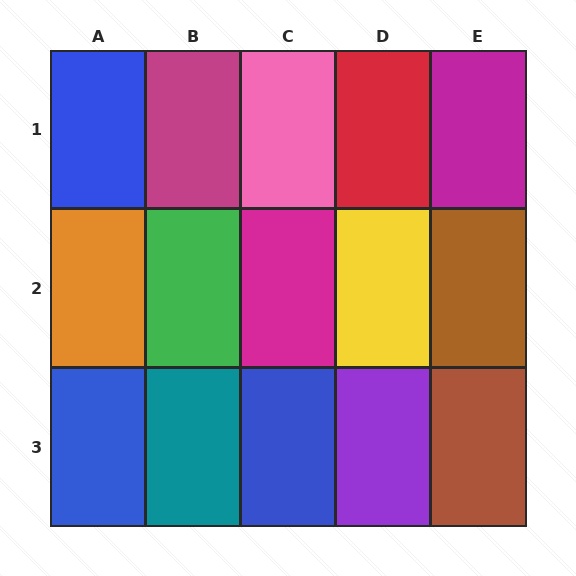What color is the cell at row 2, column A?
Orange.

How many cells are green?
1 cell is green.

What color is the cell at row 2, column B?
Green.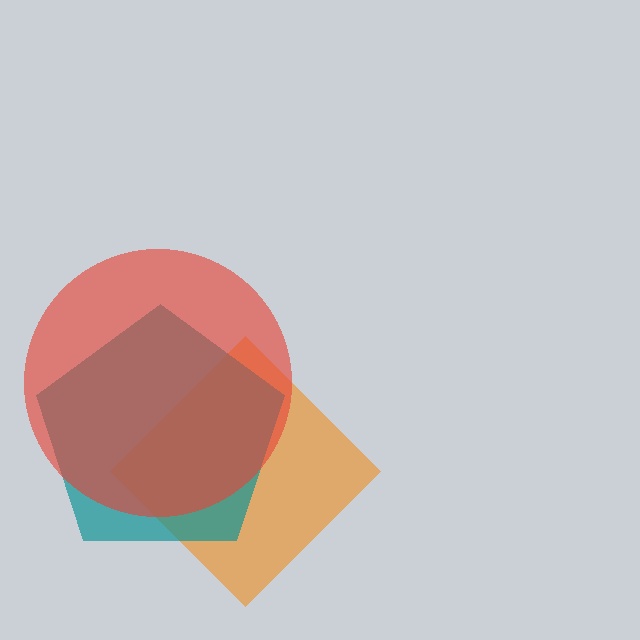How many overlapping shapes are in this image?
There are 3 overlapping shapes in the image.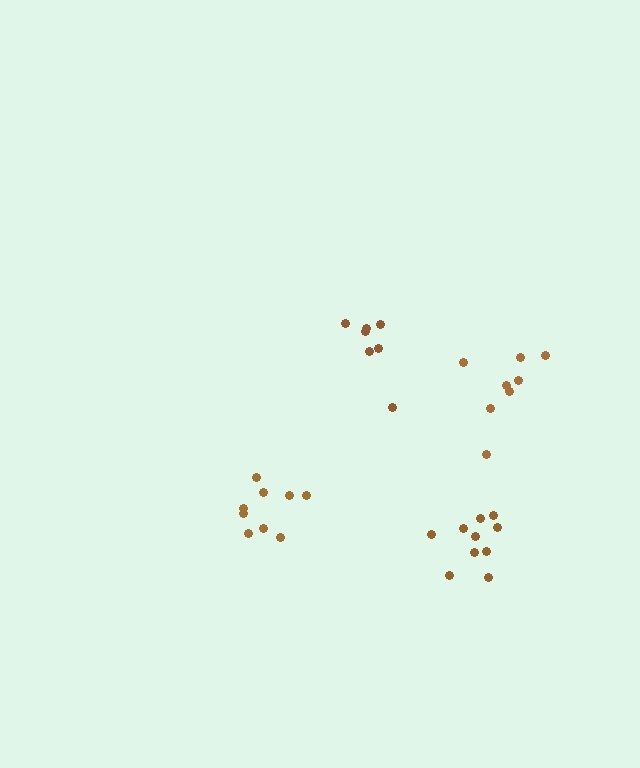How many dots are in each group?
Group 1: 10 dots, Group 2: 7 dots, Group 3: 9 dots, Group 4: 8 dots (34 total).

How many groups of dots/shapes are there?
There are 4 groups.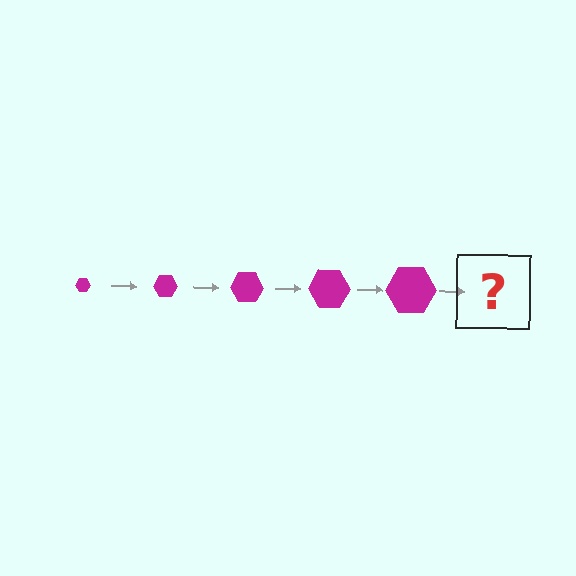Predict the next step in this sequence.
The next step is a magenta hexagon, larger than the previous one.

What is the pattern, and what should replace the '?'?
The pattern is that the hexagon gets progressively larger each step. The '?' should be a magenta hexagon, larger than the previous one.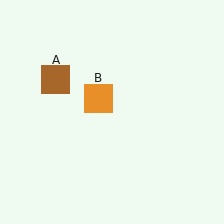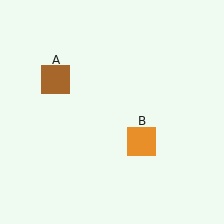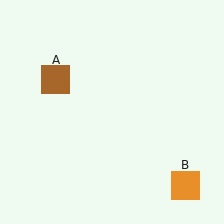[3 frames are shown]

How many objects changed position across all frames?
1 object changed position: orange square (object B).